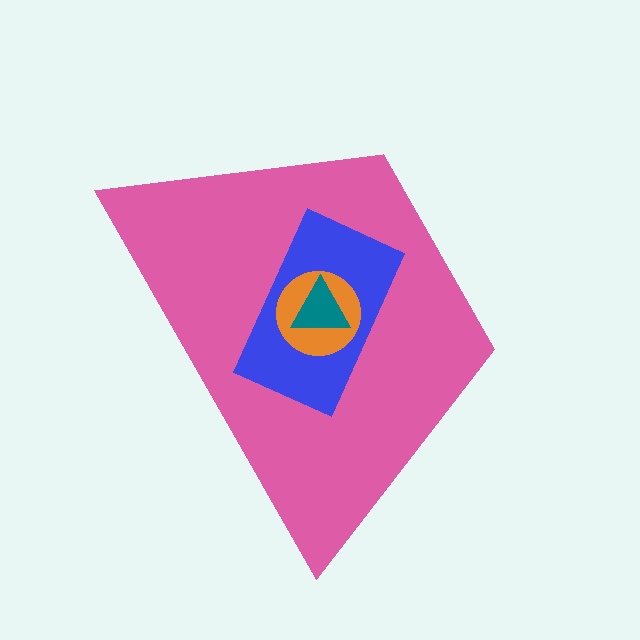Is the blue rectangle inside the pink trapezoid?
Yes.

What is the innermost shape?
The teal triangle.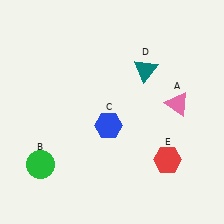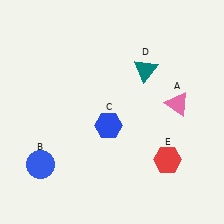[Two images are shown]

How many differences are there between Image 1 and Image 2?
There is 1 difference between the two images.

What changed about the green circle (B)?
In Image 1, B is green. In Image 2, it changed to blue.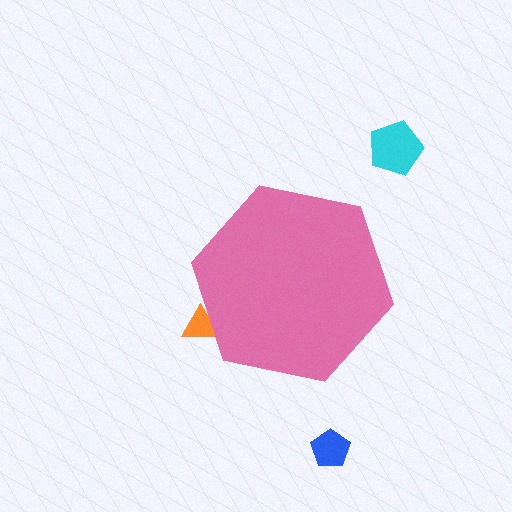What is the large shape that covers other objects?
A pink hexagon.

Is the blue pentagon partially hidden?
No, the blue pentagon is fully visible.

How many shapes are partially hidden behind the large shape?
1 shape is partially hidden.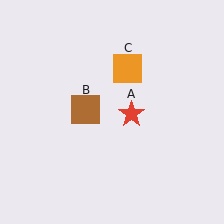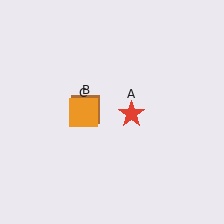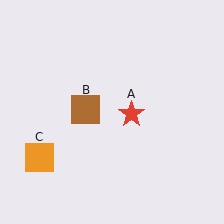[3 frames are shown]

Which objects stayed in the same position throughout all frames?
Red star (object A) and brown square (object B) remained stationary.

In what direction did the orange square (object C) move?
The orange square (object C) moved down and to the left.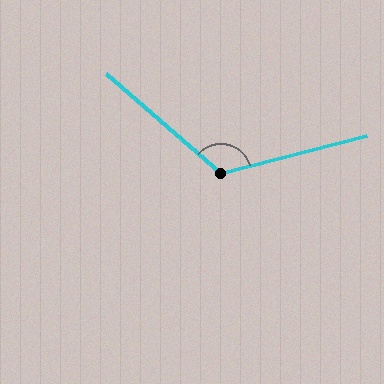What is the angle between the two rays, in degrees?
Approximately 124 degrees.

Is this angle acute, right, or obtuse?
It is obtuse.